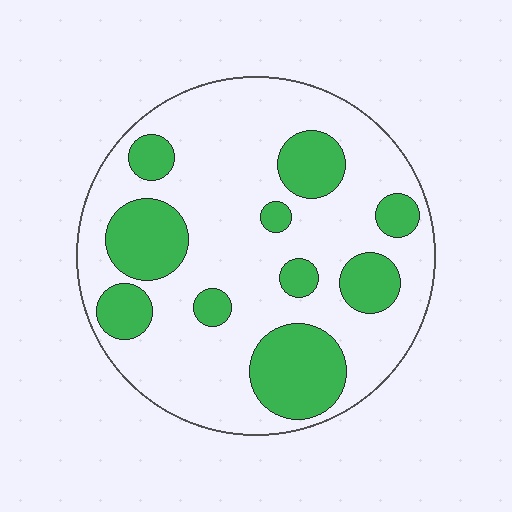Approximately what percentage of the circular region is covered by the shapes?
Approximately 30%.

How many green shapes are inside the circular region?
10.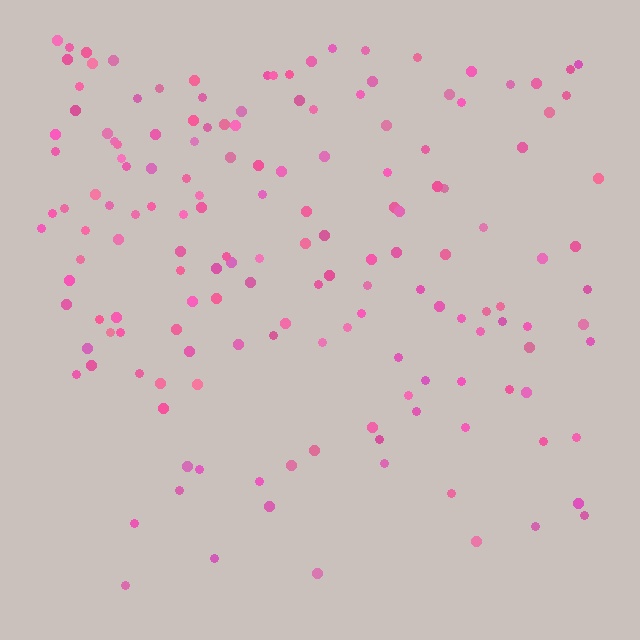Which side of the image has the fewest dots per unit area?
The bottom.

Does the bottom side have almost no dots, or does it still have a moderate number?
Still a moderate number, just noticeably fewer than the top.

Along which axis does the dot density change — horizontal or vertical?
Vertical.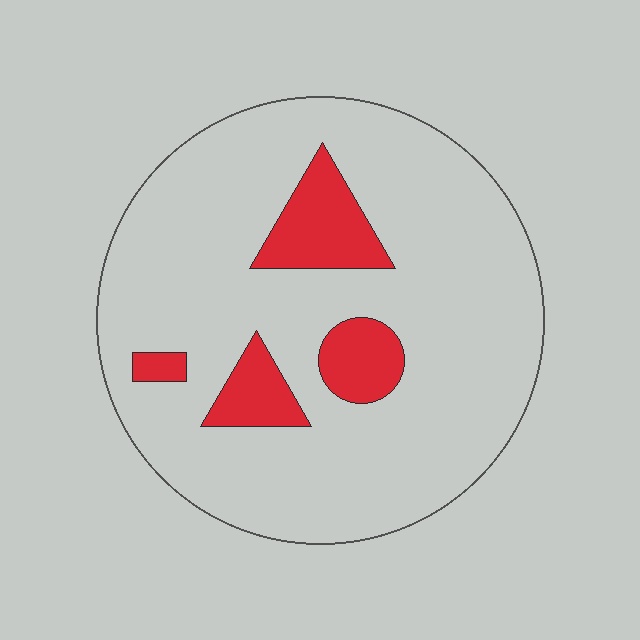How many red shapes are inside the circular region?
4.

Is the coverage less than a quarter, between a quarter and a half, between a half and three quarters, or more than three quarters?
Less than a quarter.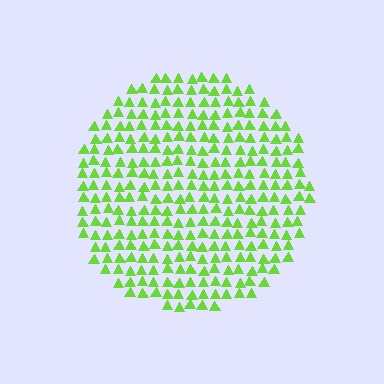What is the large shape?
The large shape is a circle.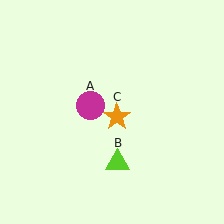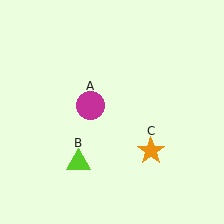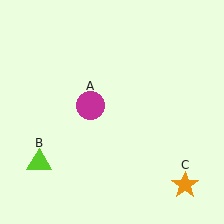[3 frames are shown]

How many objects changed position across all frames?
2 objects changed position: lime triangle (object B), orange star (object C).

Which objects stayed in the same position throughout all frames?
Magenta circle (object A) remained stationary.